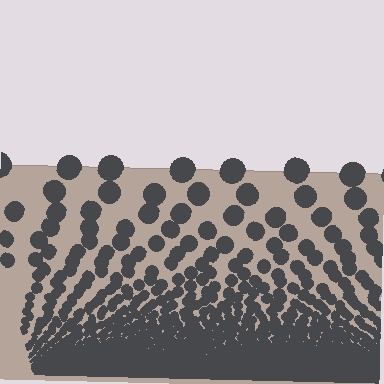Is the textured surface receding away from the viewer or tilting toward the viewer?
The surface appears to tilt toward the viewer. Texture elements get larger and sparser toward the top.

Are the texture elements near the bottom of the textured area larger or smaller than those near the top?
Smaller. The gradient is inverted — elements near the bottom are smaller and denser.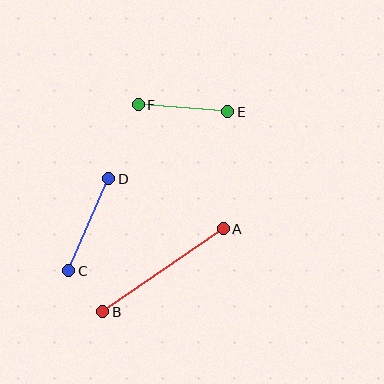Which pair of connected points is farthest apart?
Points A and B are farthest apart.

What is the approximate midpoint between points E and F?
The midpoint is at approximately (183, 108) pixels.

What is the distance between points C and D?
The distance is approximately 100 pixels.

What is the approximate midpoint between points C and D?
The midpoint is at approximately (89, 225) pixels.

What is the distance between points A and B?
The distance is approximately 147 pixels.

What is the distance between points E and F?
The distance is approximately 90 pixels.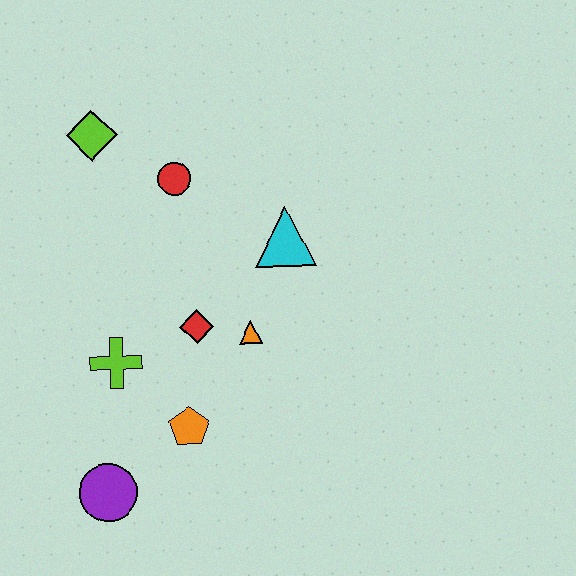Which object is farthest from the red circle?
The purple circle is farthest from the red circle.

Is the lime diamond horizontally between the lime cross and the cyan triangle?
No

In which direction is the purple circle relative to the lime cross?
The purple circle is below the lime cross.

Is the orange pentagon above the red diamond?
No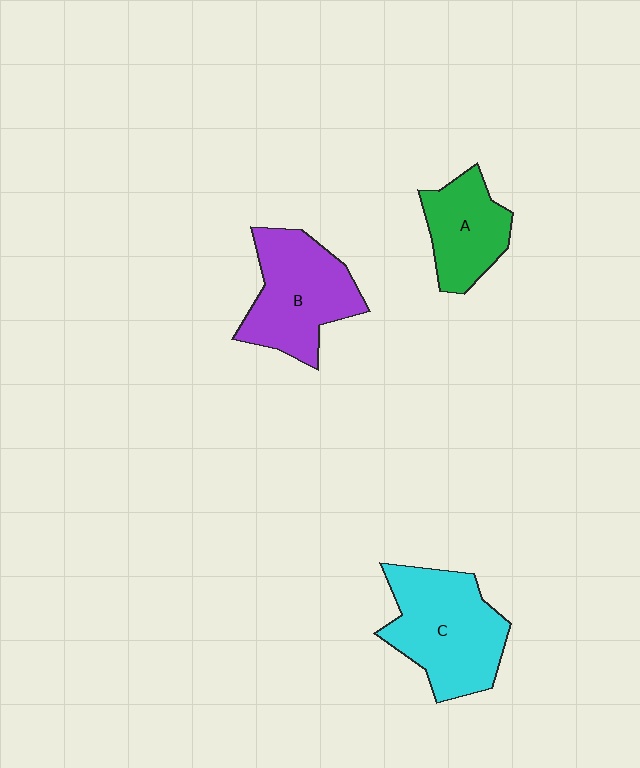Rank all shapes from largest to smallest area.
From largest to smallest: C (cyan), B (purple), A (green).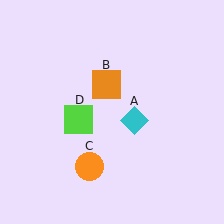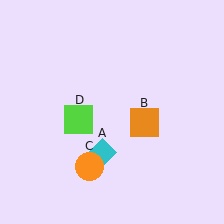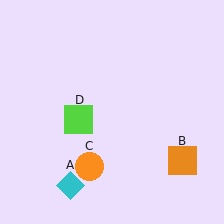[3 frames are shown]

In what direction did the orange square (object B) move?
The orange square (object B) moved down and to the right.